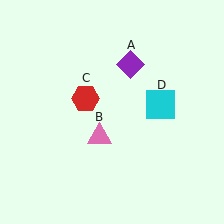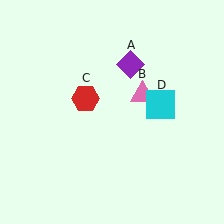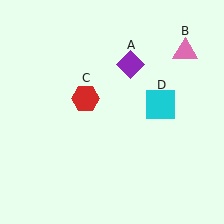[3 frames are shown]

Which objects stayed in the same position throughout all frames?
Purple diamond (object A) and red hexagon (object C) and cyan square (object D) remained stationary.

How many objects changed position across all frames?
1 object changed position: pink triangle (object B).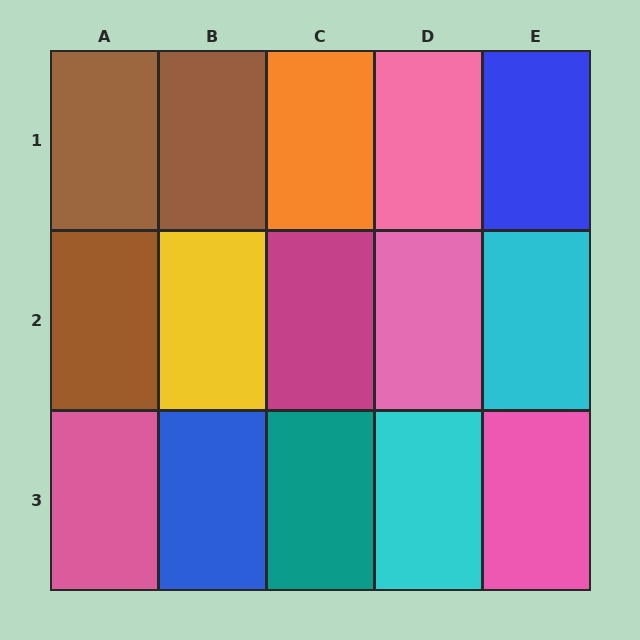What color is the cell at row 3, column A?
Pink.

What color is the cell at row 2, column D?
Pink.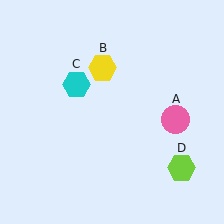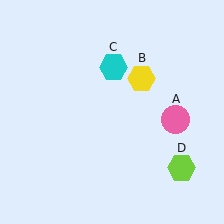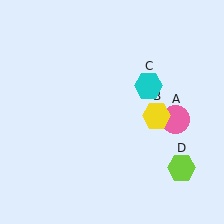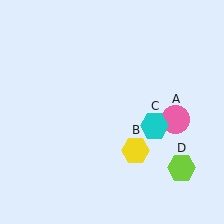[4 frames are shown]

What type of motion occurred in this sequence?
The yellow hexagon (object B), cyan hexagon (object C) rotated clockwise around the center of the scene.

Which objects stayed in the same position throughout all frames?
Pink circle (object A) and lime hexagon (object D) remained stationary.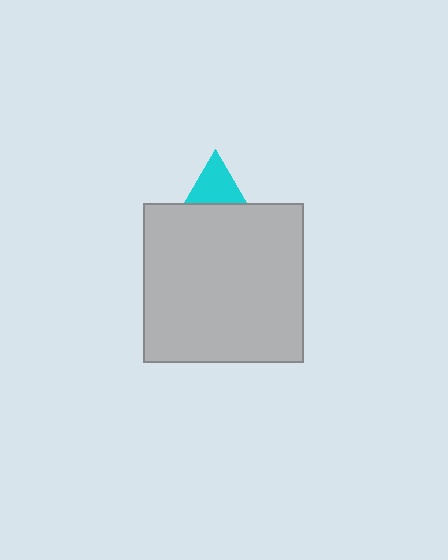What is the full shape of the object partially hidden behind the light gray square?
The partially hidden object is a cyan triangle.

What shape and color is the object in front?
The object in front is a light gray square.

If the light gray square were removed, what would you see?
You would see the complete cyan triangle.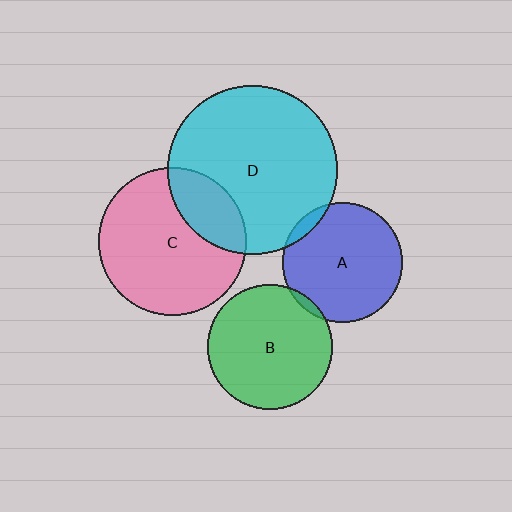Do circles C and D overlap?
Yes.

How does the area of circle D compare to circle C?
Approximately 1.3 times.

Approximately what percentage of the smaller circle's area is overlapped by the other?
Approximately 25%.